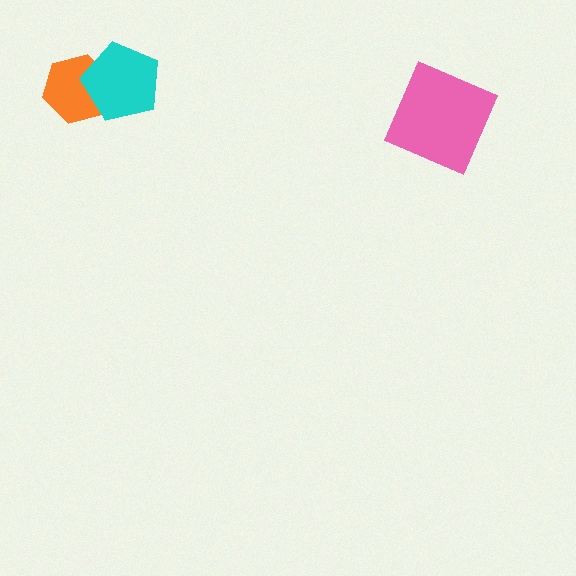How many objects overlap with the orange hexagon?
1 object overlaps with the orange hexagon.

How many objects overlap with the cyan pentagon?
1 object overlaps with the cyan pentagon.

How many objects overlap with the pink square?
0 objects overlap with the pink square.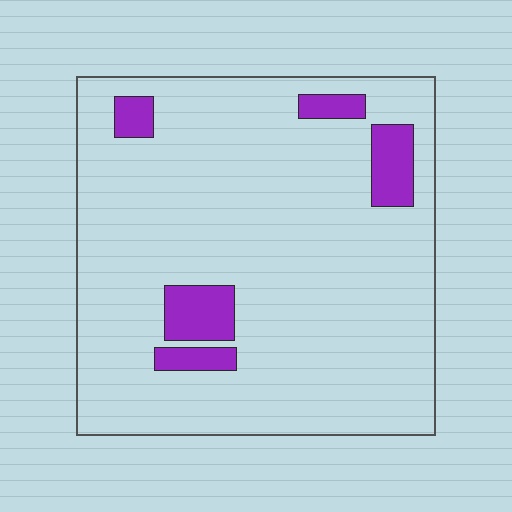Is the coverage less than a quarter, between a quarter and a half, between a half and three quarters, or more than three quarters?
Less than a quarter.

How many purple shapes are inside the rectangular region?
5.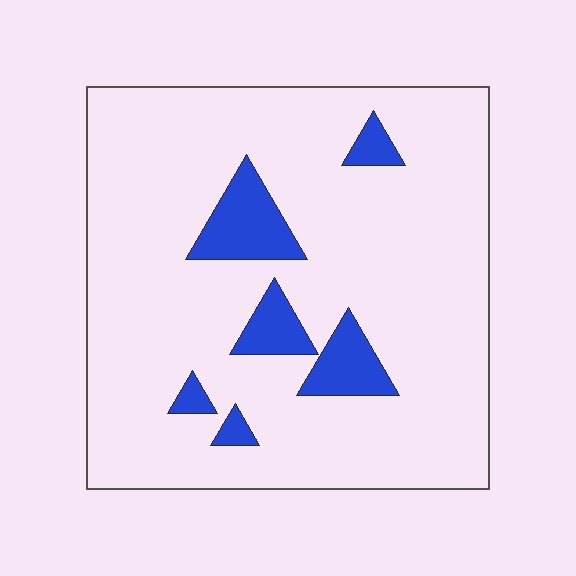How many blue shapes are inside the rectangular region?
6.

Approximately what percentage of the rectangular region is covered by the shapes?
Approximately 10%.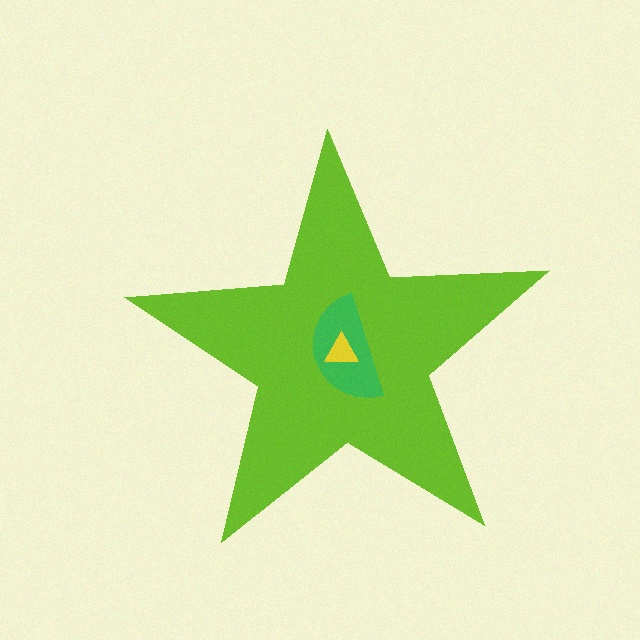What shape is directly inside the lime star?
The green semicircle.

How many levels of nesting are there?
3.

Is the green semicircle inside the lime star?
Yes.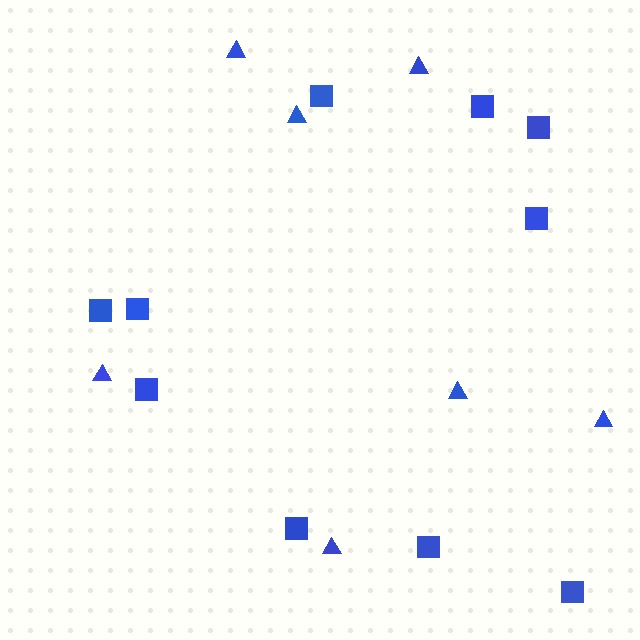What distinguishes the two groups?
There are 2 groups: one group of triangles (7) and one group of squares (10).